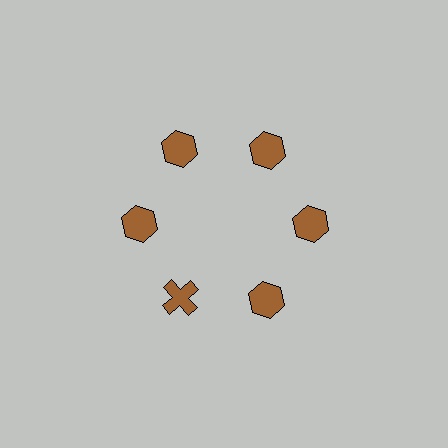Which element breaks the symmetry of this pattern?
The brown cross at roughly the 7 o'clock position breaks the symmetry. All other shapes are brown hexagons.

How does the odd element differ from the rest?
It has a different shape: cross instead of hexagon.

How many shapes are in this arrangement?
There are 6 shapes arranged in a ring pattern.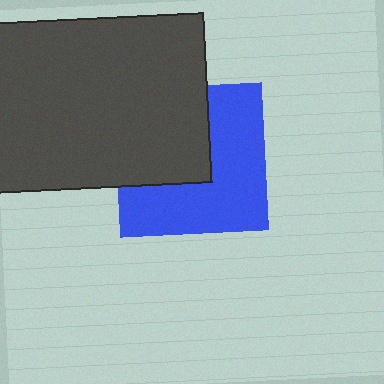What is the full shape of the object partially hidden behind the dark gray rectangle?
The partially hidden object is a blue square.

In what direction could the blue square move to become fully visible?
The blue square could move toward the lower-right. That would shift it out from behind the dark gray rectangle entirely.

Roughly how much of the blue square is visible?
About half of it is visible (roughly 58%).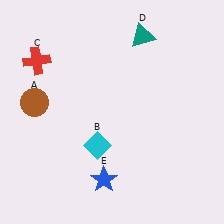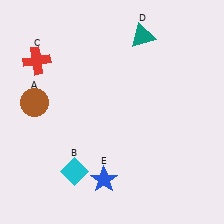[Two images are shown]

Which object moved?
The cyan diamond (B) moved down.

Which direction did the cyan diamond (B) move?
The cyan diamond (B) moved down.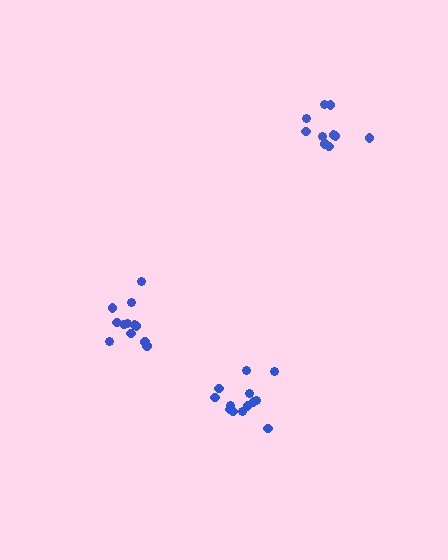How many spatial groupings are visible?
There are 3 spatial groupings.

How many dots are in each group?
Group 1: 12 dots, Group 2: 10 dots, Group 3: 13 dots (35 total).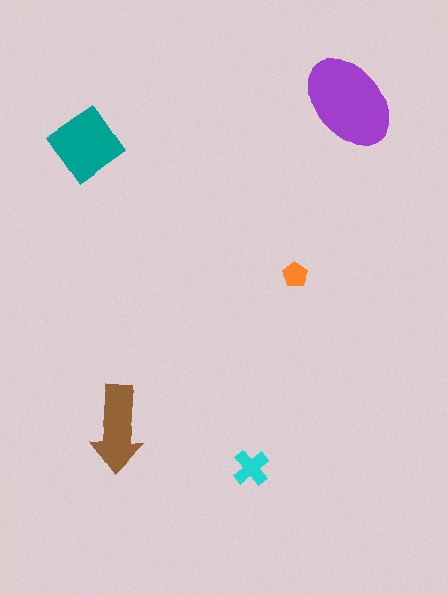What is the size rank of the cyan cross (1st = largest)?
4th.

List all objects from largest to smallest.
The purple ellipse, the teal diamond, the brown arrow, the cyan cross, the orange pentagon.